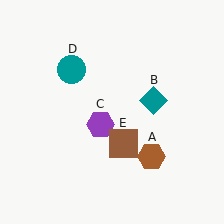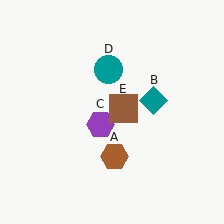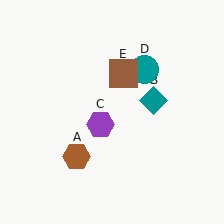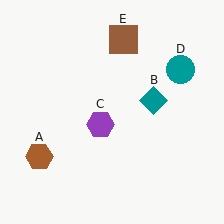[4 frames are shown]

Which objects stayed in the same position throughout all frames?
Teal diamond (object B) and purple hexagon (object C) remained stationary.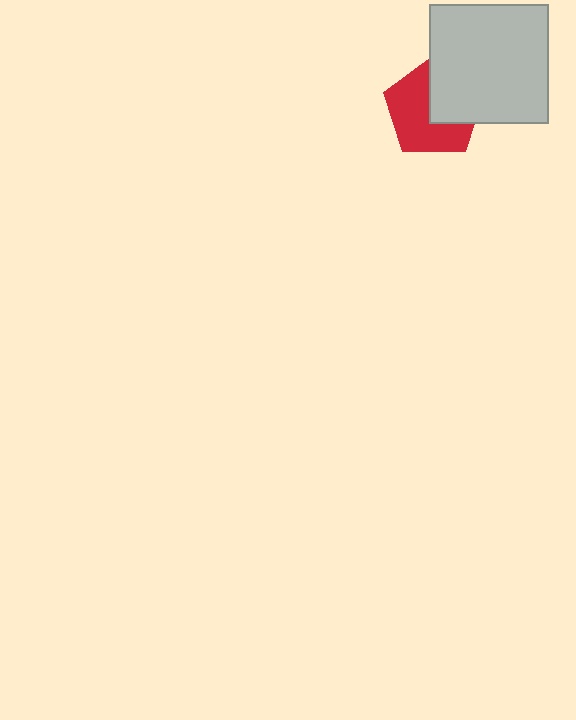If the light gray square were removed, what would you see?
You would see the complete red pentagon.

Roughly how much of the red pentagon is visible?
About half of it is visible (roughly 61%).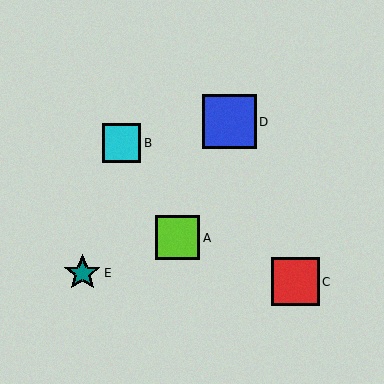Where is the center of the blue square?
The center of the blue square is at (229, 122).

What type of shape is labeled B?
Shape B is a cyan square.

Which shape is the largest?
The blue square (labeled D) is the largest.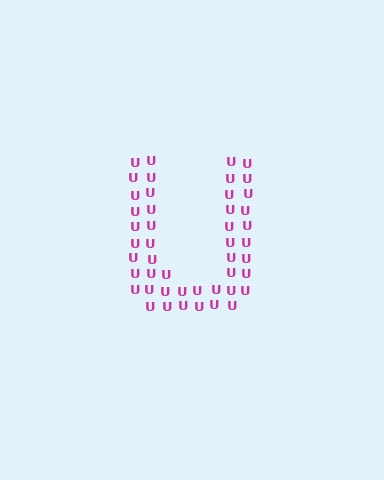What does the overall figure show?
The overall figure shows the letter U.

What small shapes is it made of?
It is made of small letter U's.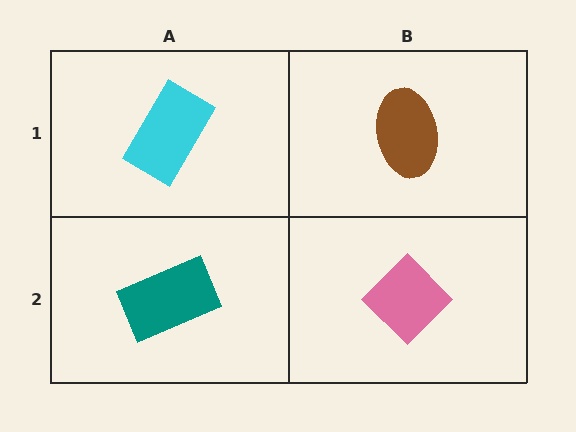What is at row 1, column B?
A brown ellipse.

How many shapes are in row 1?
2 shapes.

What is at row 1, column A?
A cyan rectangle.